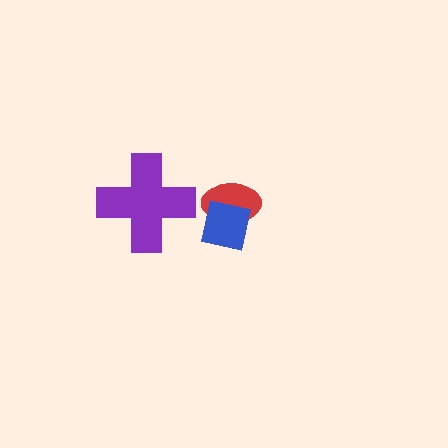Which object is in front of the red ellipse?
The blue square is in front of the red ellipse.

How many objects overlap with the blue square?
1 object overlaps with the blue square.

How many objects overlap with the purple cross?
0 objects overlap with the purple cross.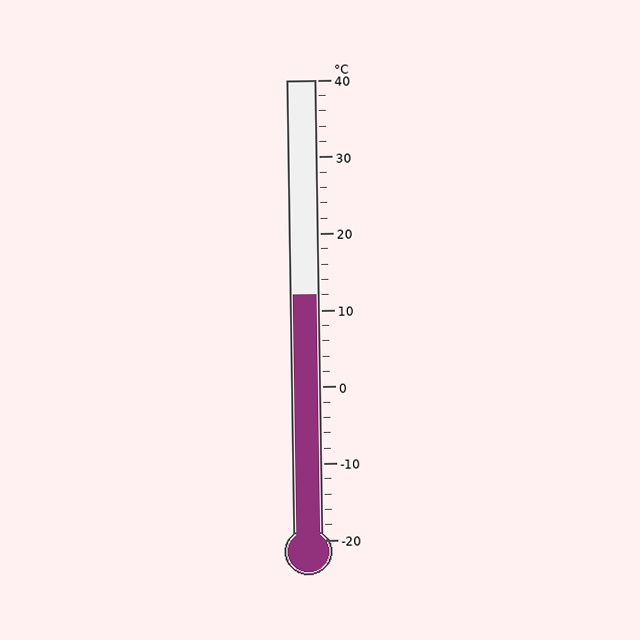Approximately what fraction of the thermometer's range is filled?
The thermometer is filled to approximately 55% of its range.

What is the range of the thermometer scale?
The thermometer scale ranges from -20°C to 40°C.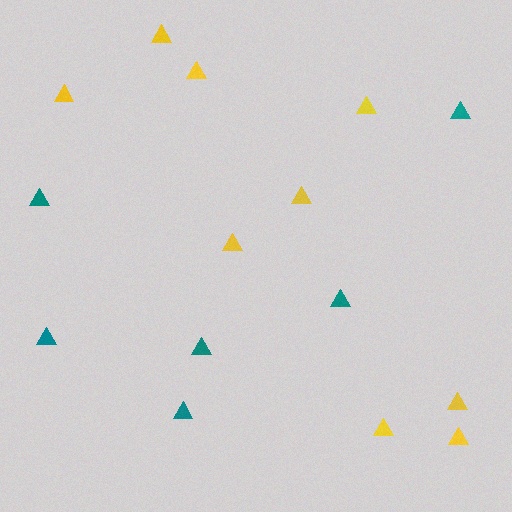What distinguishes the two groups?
There are 2 groups: one group of teal triangles (6) and one group of yellow triangles (9).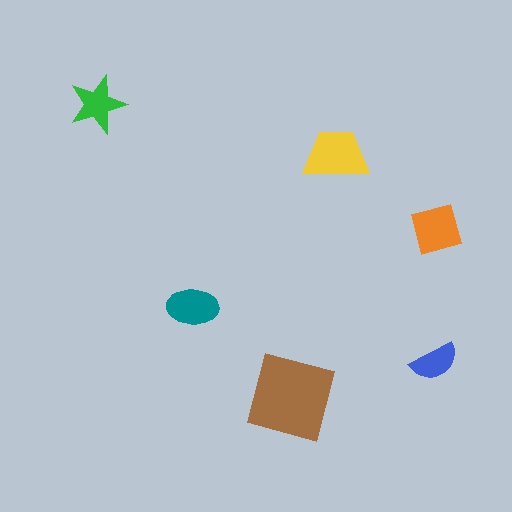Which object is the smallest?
The blue semicircle.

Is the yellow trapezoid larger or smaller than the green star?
Larger.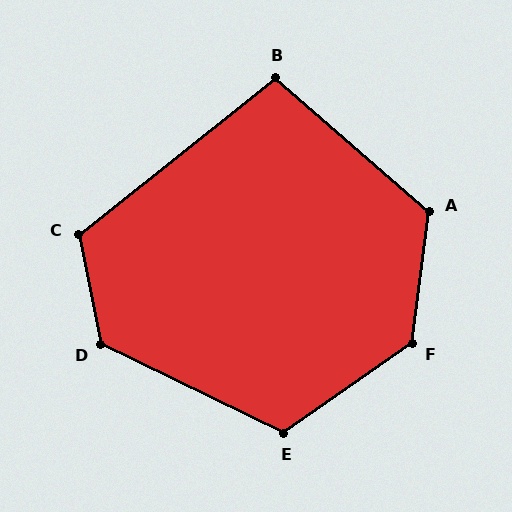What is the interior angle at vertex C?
Approximately 117 degrees (obtuse).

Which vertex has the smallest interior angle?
B, at approximately 101 degrees.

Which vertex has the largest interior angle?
F, at approximately 132 degrees.